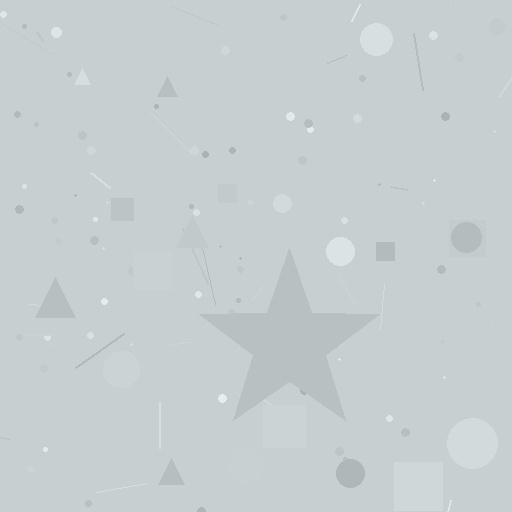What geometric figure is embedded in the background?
A star is embedded in the background.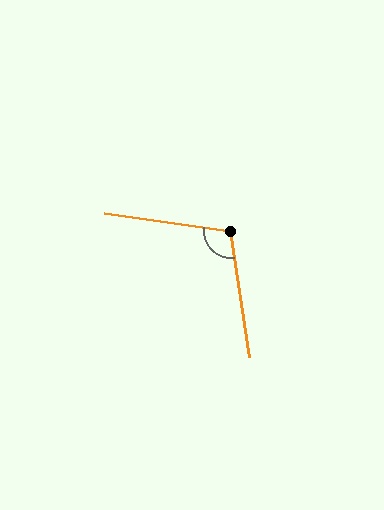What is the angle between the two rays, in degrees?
Approximately 106 degrees.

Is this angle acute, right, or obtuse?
It is obtuse.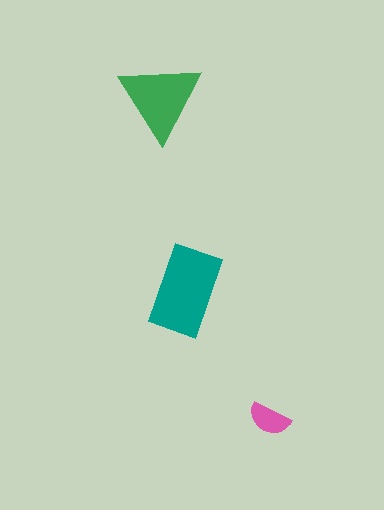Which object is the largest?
The teal rectangle.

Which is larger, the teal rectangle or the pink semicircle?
The teal rectangle.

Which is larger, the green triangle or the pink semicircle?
The green triangle.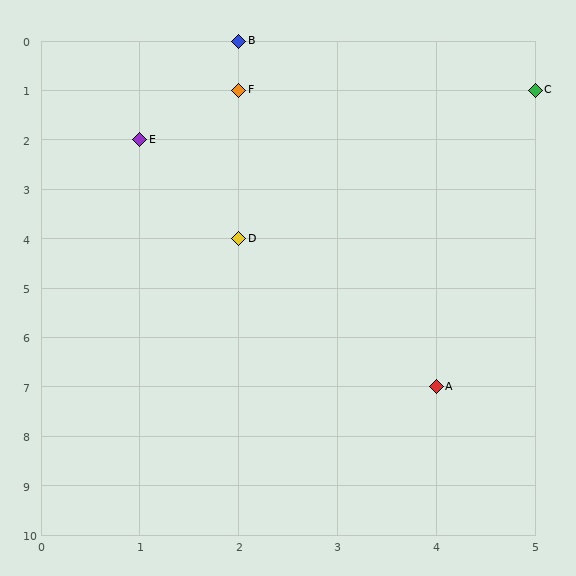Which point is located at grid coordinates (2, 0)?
Point B is at (2, 0).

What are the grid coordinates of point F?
Point F is at grid coordinates (2, 1).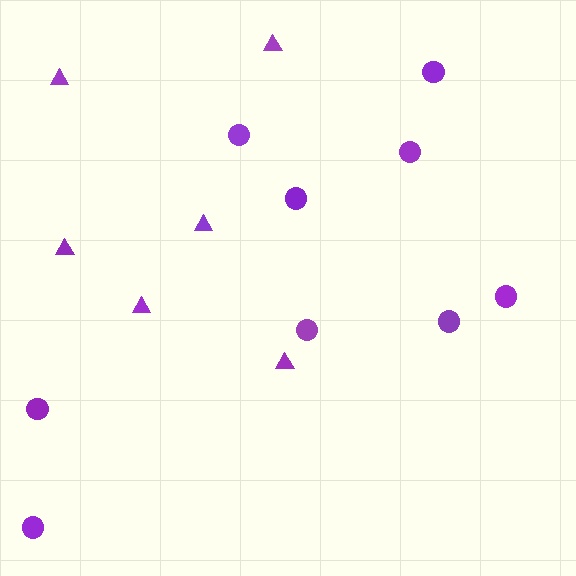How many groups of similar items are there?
There are 2 groups: one group of circles (9) and one group of triangles (6).